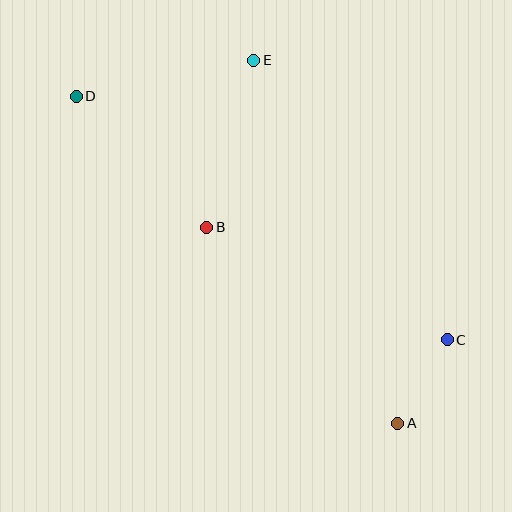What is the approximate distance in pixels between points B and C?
The distance between B and C is approximately 266 pixels.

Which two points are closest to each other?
Points A and C are closest to each other.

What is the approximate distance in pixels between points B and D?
The distance between B and D is approximately 185 pixels.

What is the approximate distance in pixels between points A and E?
The distance between A and E is approximately 390 pixels.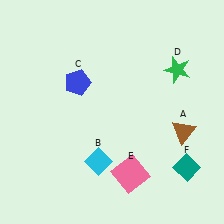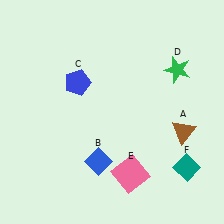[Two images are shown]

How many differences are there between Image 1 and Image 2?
There is 1 difference between the two images.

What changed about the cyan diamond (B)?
In Image 1, B is cyan. In Image 2, it changed to blue.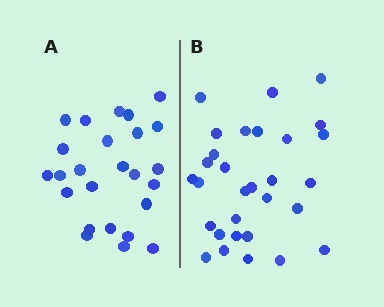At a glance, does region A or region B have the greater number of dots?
Region B (the right region) has more dots.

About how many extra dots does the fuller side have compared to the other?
Region B has about 5 more dots than region A.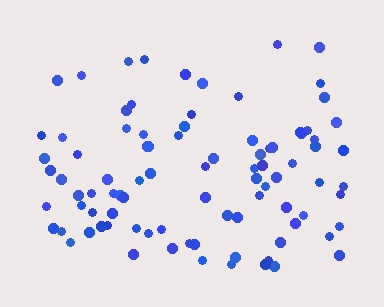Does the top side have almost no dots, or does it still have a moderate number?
Still a moderate number, just noticeably fewer than the bottom.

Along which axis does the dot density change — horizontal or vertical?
Vertical.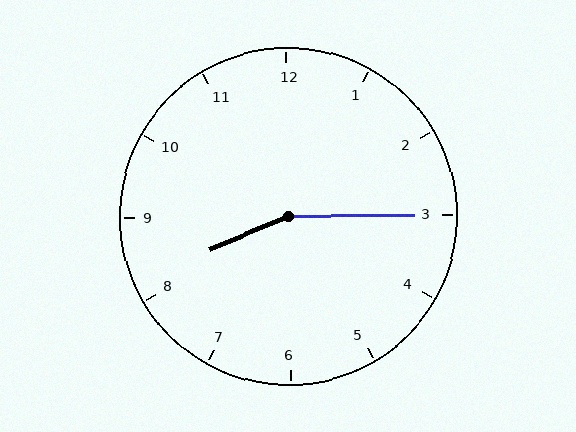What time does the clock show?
8:15.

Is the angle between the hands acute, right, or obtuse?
It is obtuse.